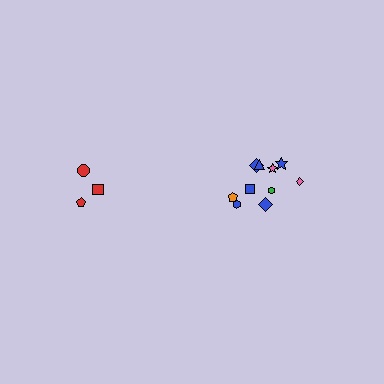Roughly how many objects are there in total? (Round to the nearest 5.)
Roughly 15 objects in total.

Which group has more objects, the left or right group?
The right group.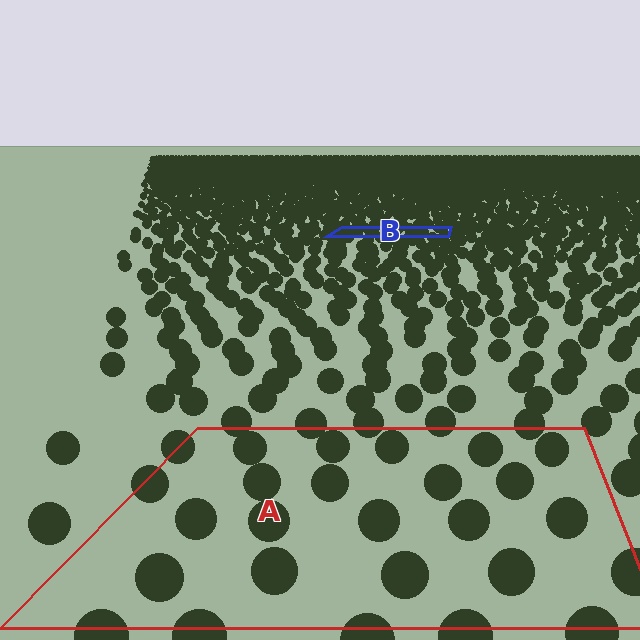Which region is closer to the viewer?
Region A is closer. The texture elements there are larger and more spread out.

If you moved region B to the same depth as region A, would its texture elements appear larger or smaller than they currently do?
They would appear larger. At a closer depth, the same texture elements are projected at a bigger on-screen size.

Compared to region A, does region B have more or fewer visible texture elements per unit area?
Region B has more texture elements per unit area — they are packed more densely because it is farther away.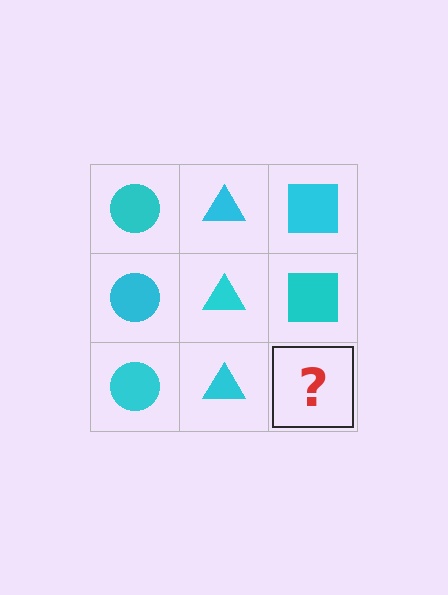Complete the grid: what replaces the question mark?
The question mark should be replaced with a cyan square.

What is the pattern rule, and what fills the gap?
The rule is that each column has a consistent shape. The gap should be filled with a cyan square.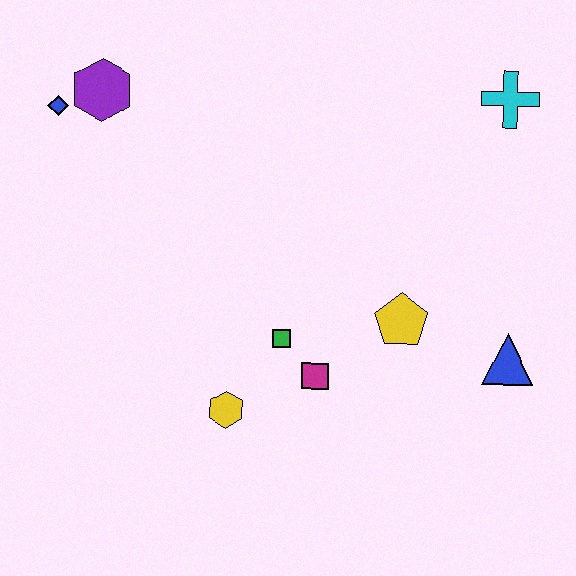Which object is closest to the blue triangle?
The yellow pentagon is closest to the blue triangle.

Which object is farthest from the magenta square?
The blue diamond is farthest from the magenta square.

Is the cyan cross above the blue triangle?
Yes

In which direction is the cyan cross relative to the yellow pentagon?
The cyan cross is above the yellow pentagon.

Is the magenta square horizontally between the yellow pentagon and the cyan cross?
No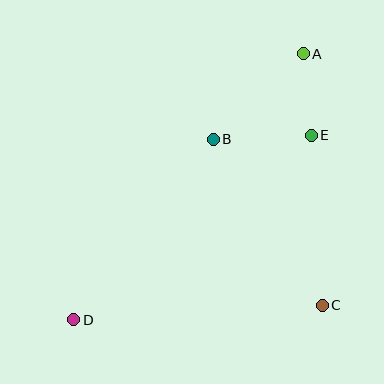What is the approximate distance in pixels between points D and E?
The distance between D and E is approximately 301 pixels.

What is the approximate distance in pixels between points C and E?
The distance between C and E is approximately 170 pixels.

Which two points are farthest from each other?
Points A and D are farthest from each other.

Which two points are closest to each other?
Points A and E are closest to each other.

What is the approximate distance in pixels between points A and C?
The distance between A and C is approximately 252 pixels.